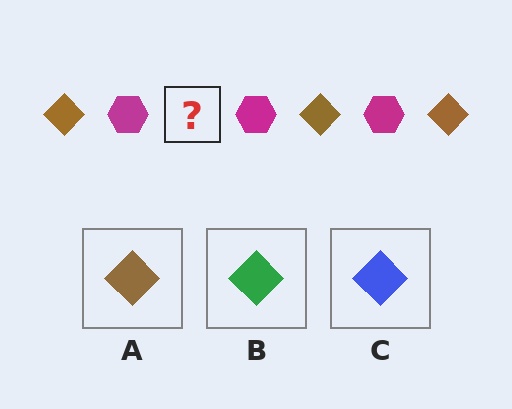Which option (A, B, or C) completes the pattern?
A.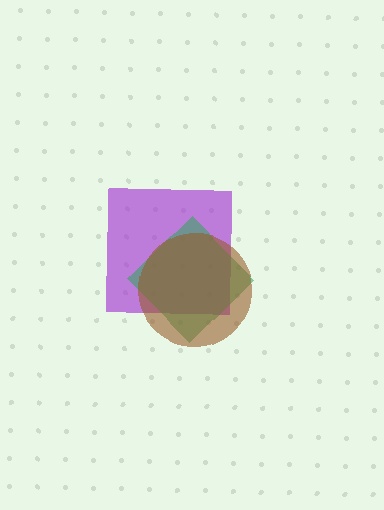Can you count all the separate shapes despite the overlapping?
Yes, there are 3 separate shapes.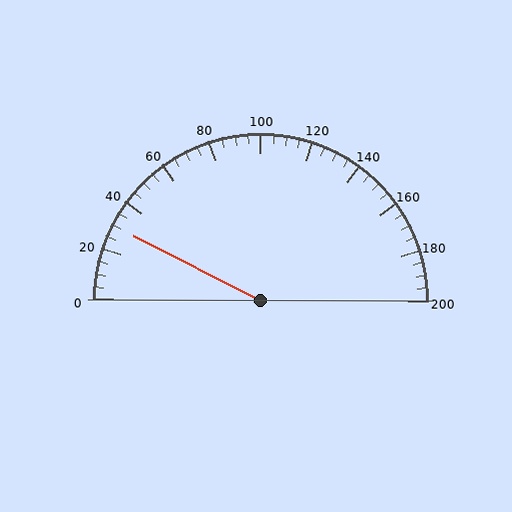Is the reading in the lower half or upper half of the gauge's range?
The reading is in the lower half of the range (0 to 200).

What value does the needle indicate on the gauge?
The needle indicates approximately 30.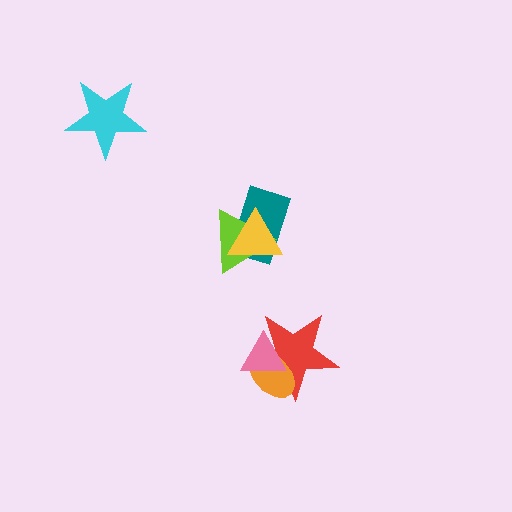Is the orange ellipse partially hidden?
Yes, it is partially covered by another shape.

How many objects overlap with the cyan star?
0 objects overlap with the cyan star.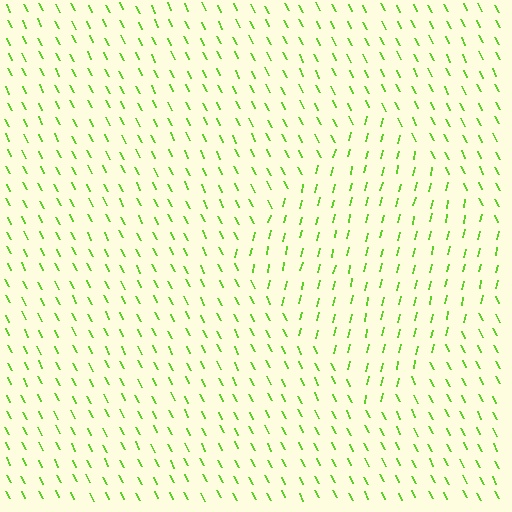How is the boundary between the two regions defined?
The boundary is defined purely by a change in line orientation (approximately 39 degrees difference). All lines are the same color and thickness.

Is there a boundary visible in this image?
Yes, there is a texture boundary formed by a change in line orientation.